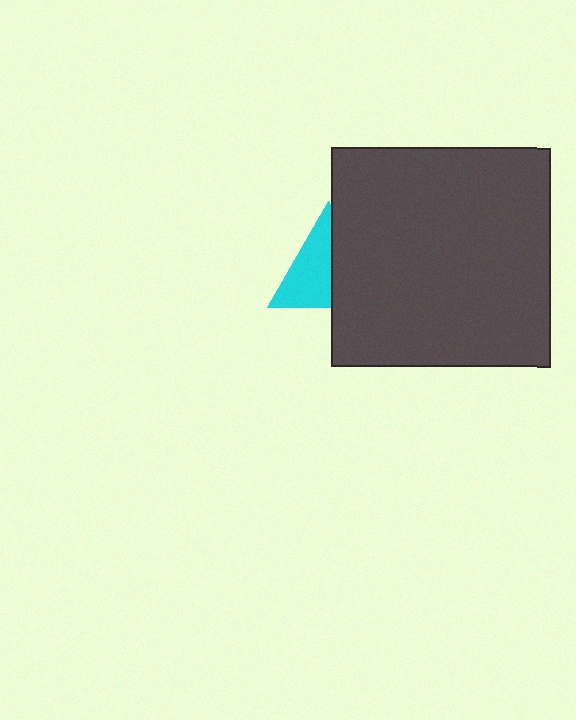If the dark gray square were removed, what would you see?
You would see the complete cyan triangle.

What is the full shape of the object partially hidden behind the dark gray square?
The partially hidden object is a cyan triangle.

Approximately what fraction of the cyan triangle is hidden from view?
Roughly 45% of the cyan triangle is hidden behind the dark gray square.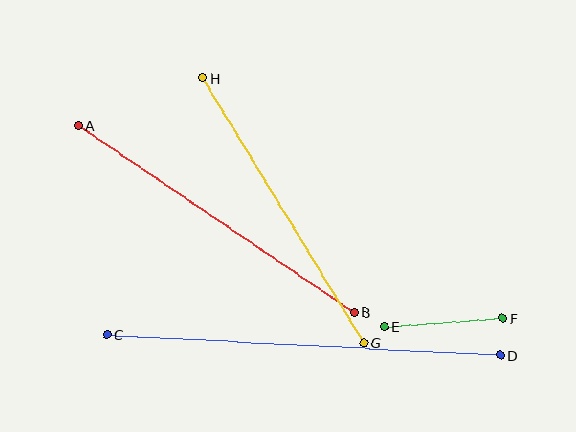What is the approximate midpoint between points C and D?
The midpoint is at approximately (304, 345) pixels.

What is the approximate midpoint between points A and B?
The midpoint is at approximately (216, 219) pixels.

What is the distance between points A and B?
The distance is approximately 333 pixels.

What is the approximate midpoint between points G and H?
The midpoint is at approximately (283, 210) pixels.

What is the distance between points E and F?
The distance is approximately 118 pixels.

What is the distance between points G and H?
The distance is approximately 310 pixels.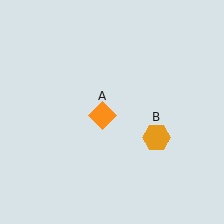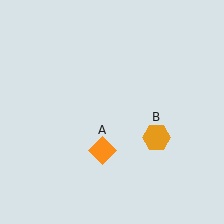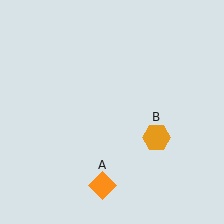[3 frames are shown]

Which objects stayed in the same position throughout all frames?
Orange hexagon (object B) remained stationary.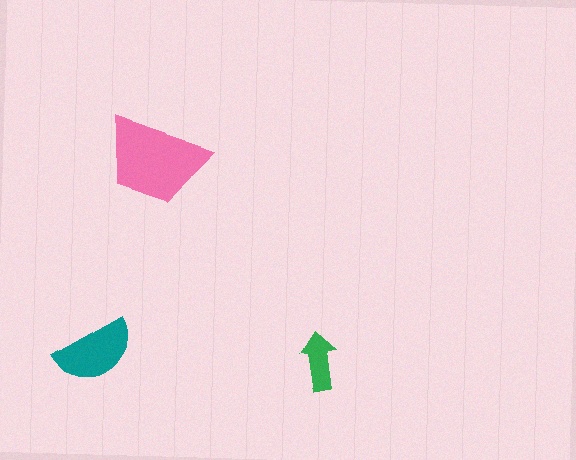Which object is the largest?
The pink trapezoid.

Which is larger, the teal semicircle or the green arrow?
The teal semicircle.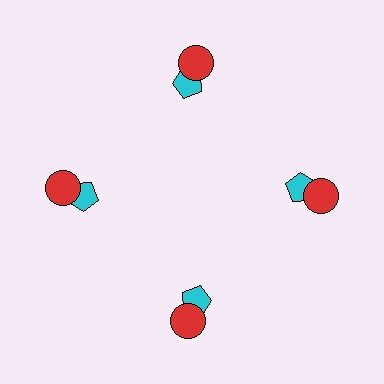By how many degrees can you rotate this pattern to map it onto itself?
The pattern maps onto itself every 90 degrees of rotation.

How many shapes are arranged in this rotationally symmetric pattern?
There are 8 shapes, arranged in 4 groups of 2.